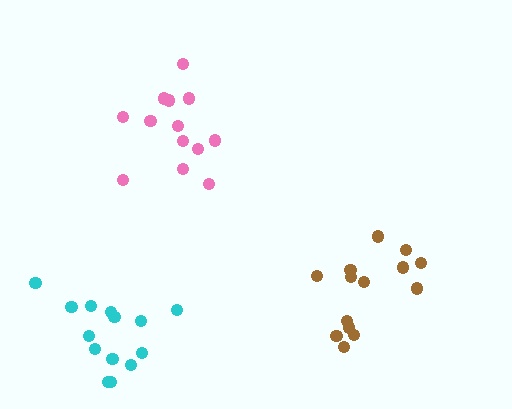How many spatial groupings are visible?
There are 3 spatial groupings.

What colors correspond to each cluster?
The clusters are colored: pink, brown, cyan.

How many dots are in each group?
Group 1: 13 dots, Group 2: 14 dots, Group 3: 14 dots (41 total).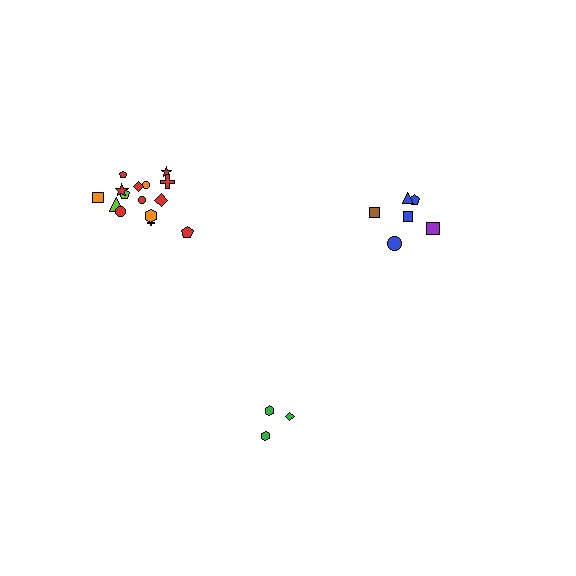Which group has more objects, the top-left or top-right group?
The top-left group.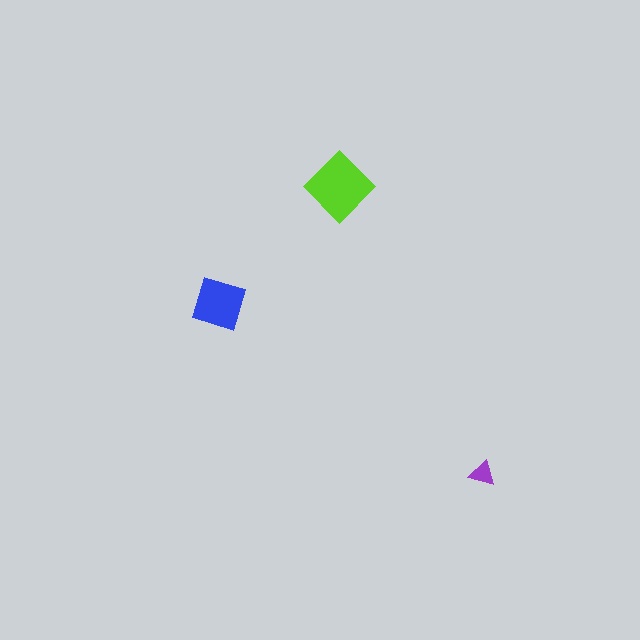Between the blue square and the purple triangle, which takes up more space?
The blue square.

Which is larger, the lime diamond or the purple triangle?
The lime diamond.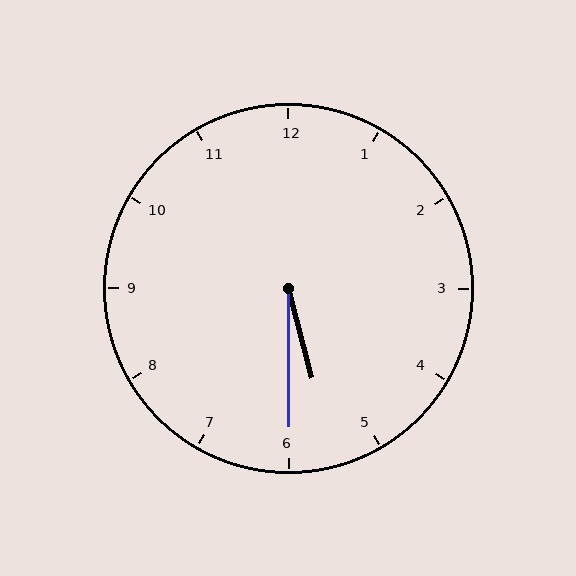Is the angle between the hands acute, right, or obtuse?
It is acute.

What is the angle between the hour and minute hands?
Approximately 15 degrees.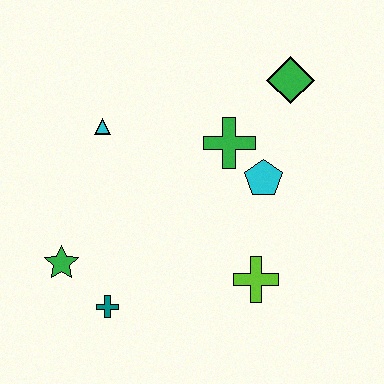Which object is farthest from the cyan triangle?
The lime cross is farthest from the cyan triangle.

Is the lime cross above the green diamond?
No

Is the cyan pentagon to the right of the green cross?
Yes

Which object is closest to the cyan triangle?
The green cross is closest to the cyan triangle.